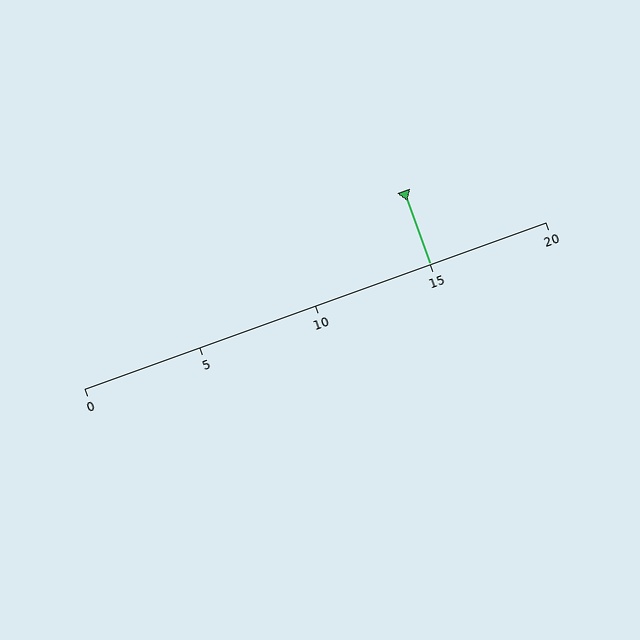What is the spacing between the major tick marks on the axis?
The major ticks are spaced 5 apart.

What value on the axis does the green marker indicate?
The marker indicates approximately 15.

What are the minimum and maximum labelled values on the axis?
The axis runs from 0 to 20.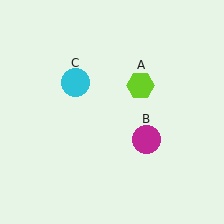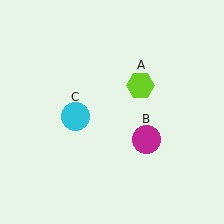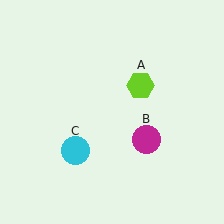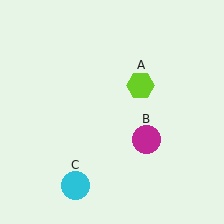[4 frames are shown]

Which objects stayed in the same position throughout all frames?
Lime hexagon (object A) and magenta circle (object B) remained stationary.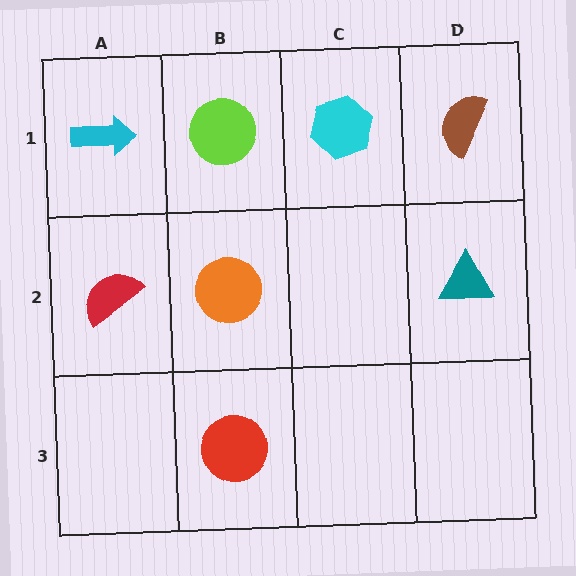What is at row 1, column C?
A cyan hexagon.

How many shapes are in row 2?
3 shapes.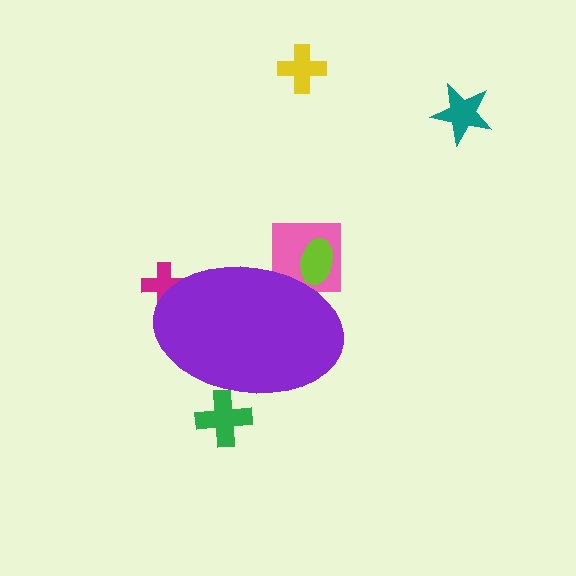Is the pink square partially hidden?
Yes, the pink square is partially hidden behind the purple ellipse.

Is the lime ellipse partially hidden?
Yes, the lime ellipse is partially hidden behind the purple ellipse.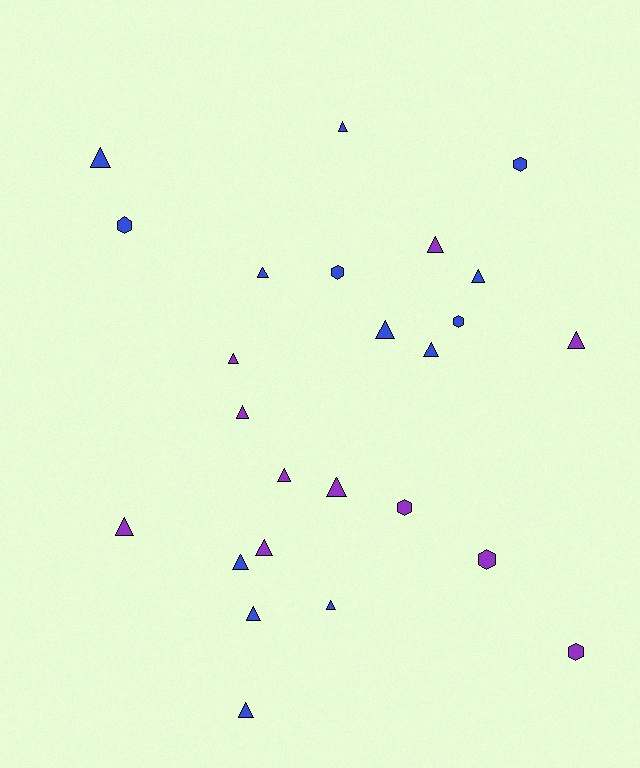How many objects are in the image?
There are 25 objects.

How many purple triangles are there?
There are 8 purple triangles.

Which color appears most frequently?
Blue, with 14 objects.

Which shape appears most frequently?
Triangle, with 18 objects.